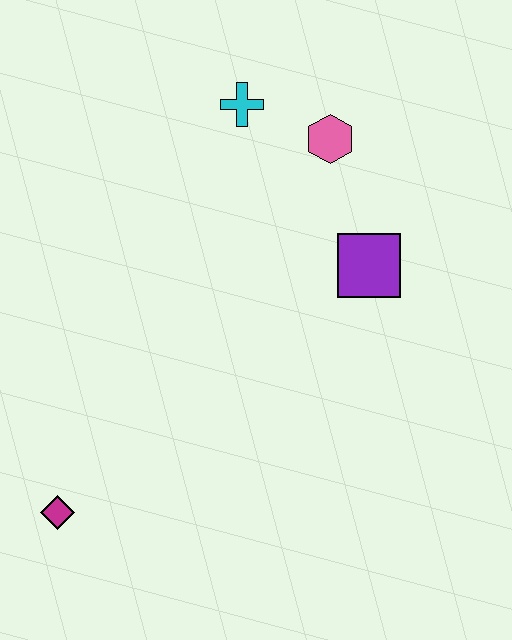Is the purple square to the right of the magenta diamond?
Yes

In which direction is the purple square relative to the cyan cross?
The purple square is below the cyan cross.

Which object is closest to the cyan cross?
The pink hexagon is closest to the cyan cross.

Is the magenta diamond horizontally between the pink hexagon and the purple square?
No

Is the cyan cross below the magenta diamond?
No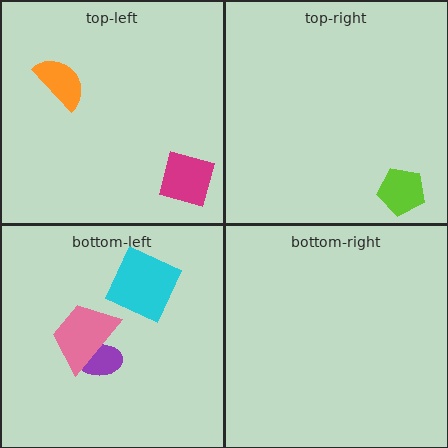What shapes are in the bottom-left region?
The cyan square, the purple ellipse, the pink trapezoid.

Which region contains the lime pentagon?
The top-right region.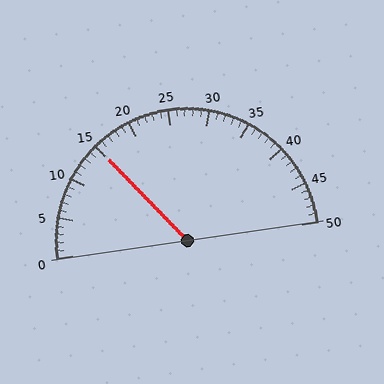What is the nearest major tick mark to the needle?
The nearest major tick mark is 15.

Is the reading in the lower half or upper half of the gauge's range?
The reading is in the lower half of the range (0 to 50).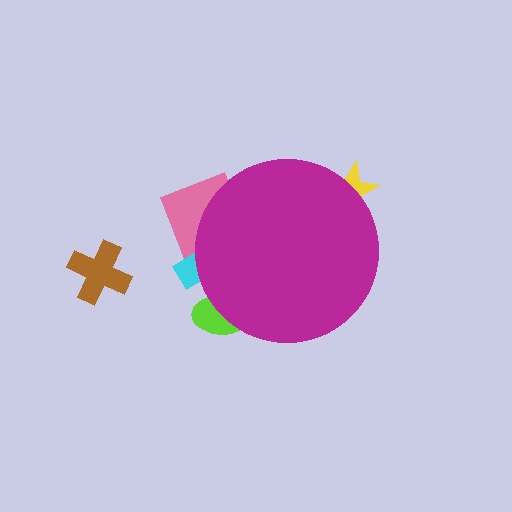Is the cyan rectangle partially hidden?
Yes, the cyan rectangle is partially hidden behind the magenta circle.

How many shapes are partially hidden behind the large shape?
4 shapes are partially hidden.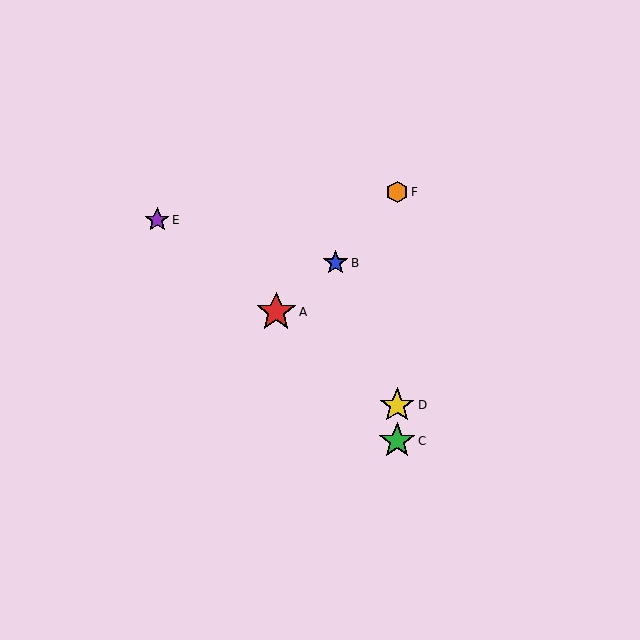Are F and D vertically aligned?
Yes, both are at x≈397.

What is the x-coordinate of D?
Object D is at x≈397.